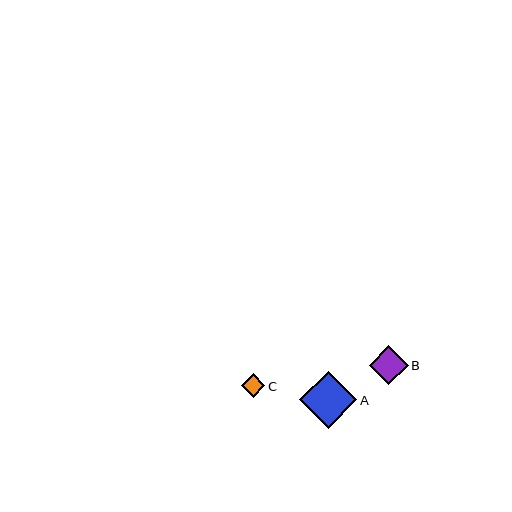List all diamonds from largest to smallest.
From largest to smallest: A, B, C.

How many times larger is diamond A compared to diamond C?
Diamond A is approximately 2.4 times the size of diamond C.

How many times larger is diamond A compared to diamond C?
Diamond A is approximately 2.4 times the size of diamond C.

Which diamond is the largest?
Diamond A is the largest with a size of approximately 58 pixels.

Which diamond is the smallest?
Diamond C is the smallest with a size of approximately 24 pixels.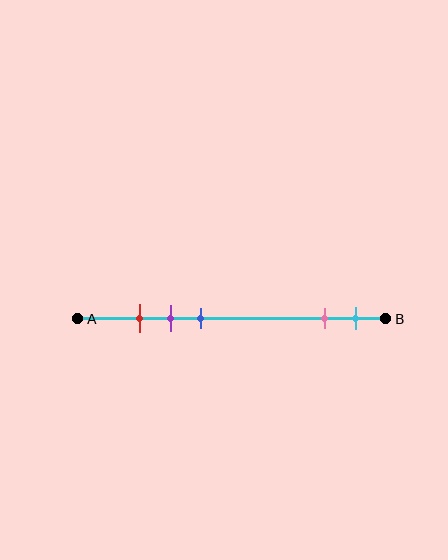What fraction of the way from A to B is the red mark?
The red mark is approximately 20% (0.2) of the way from A to B.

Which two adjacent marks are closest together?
The red and purple marks are the closest adjacent pair.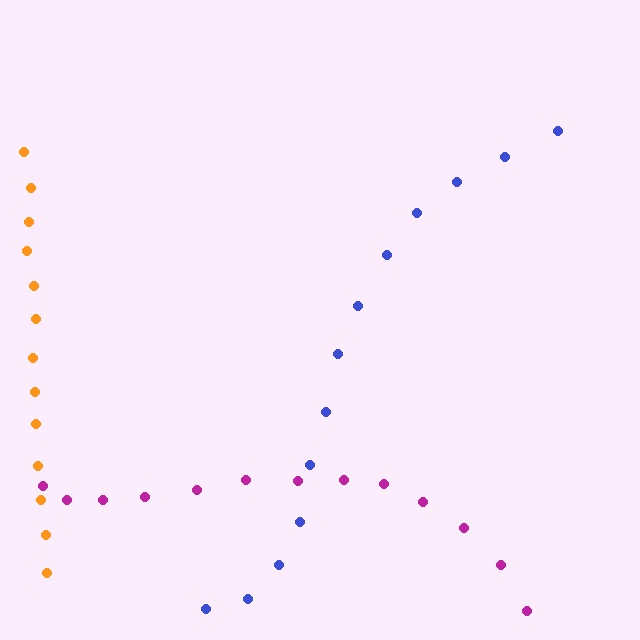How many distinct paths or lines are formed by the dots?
There are 3 distinct paths.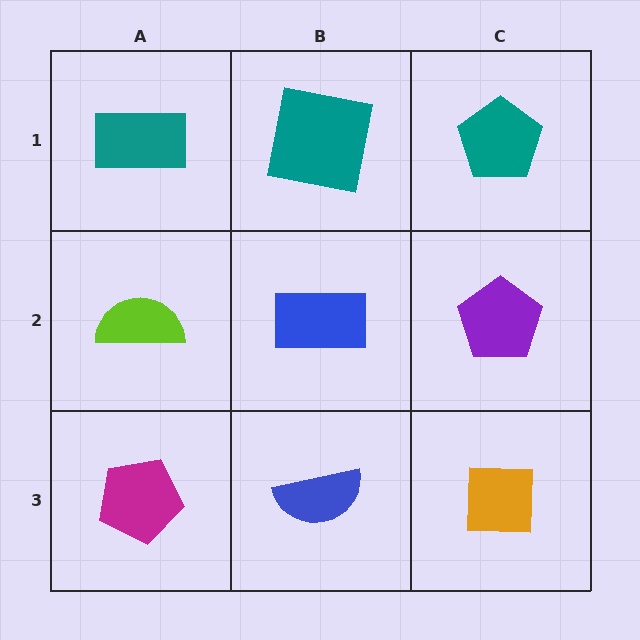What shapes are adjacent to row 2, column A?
A teal rectangle (row 1, column A), a magenta pentagon (row 3, column A), a blue rectangle (row 2, column B).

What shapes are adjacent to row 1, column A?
A lime semicircle (row 2, column A), a teal square (row 1, column B).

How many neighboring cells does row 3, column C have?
2.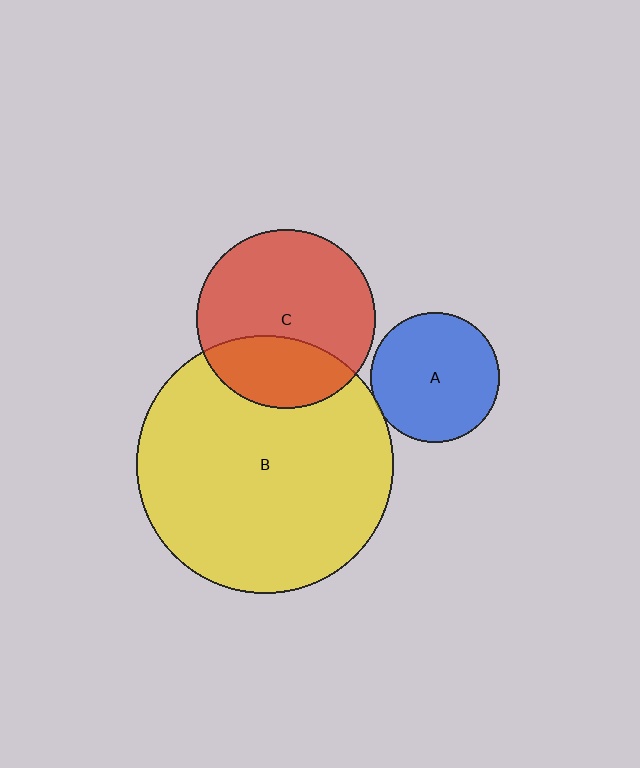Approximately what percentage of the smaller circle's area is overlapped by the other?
Approximately 30%.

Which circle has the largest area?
Circle B (yellow).